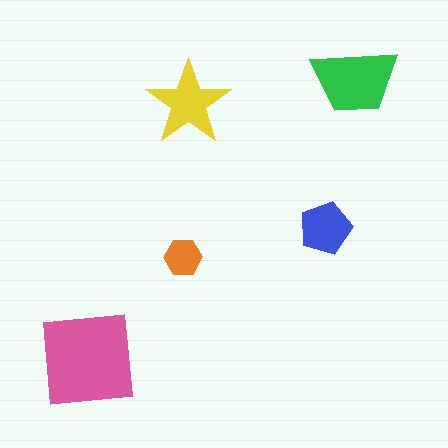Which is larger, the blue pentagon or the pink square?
The pink square.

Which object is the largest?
The pink square.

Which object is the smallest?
The orange hexagon.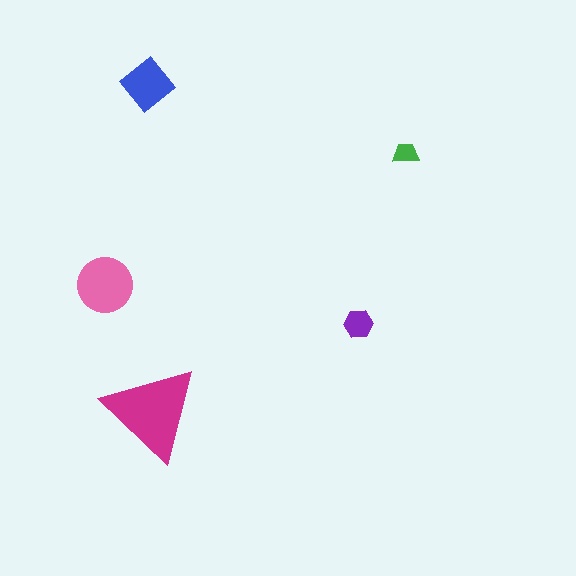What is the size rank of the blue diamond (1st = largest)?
3rd.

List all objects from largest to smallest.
The magenta triangle, the pink circle, the blue diamond, the purple hexagon, the green trapezoid.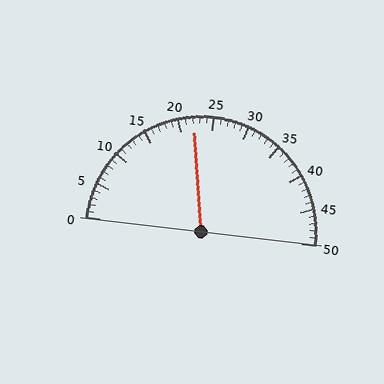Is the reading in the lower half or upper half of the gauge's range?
The reading is in the lower half of the range (0 to 50).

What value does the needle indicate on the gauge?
The needle indicates approximately 22.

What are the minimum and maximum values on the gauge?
The gauge ranges from 0 to 50.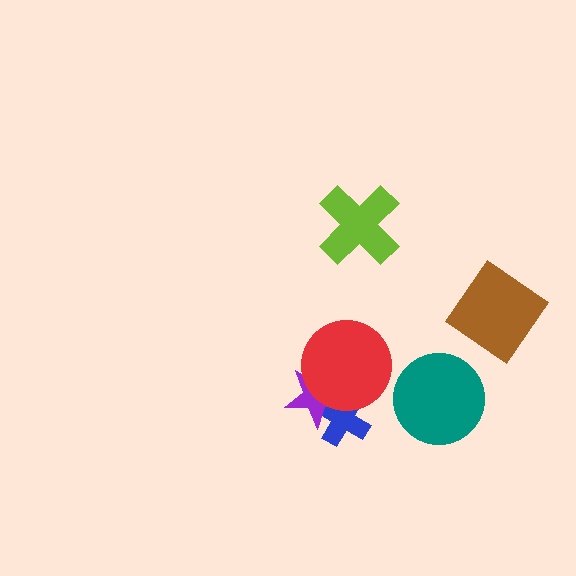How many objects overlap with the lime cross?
0 objects overlap with the lime cross.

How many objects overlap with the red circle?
2 objects overlap with the red circle.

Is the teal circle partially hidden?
No, no other shape covers it.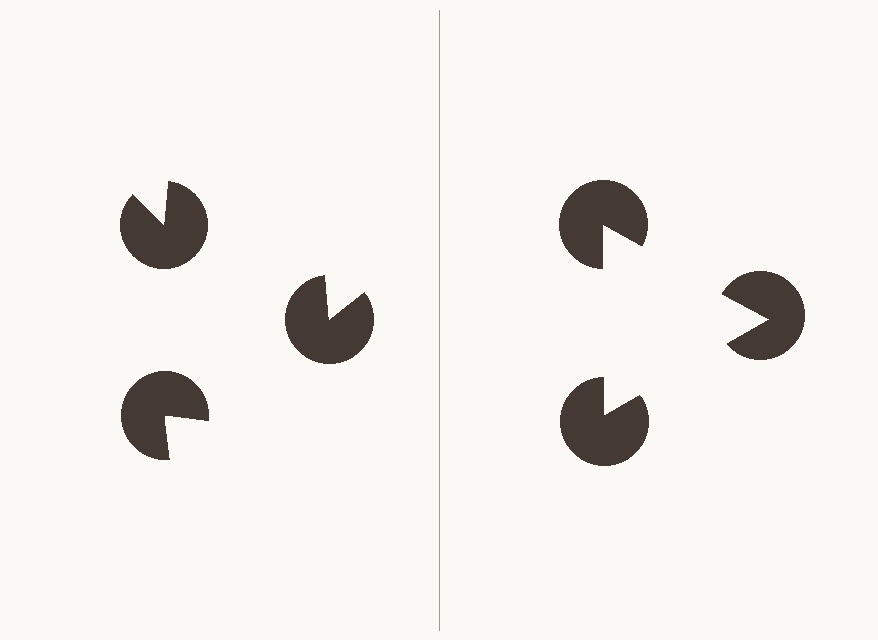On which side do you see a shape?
An illusory triangle appears on the right side. On the left side the wedge cuts are rotated, so no coherent shape forms.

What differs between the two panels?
The pac-man discs are positioned identically on both sides; only the wedge orientations differ. On the right they align to a triangle; on the left they are misaligned.